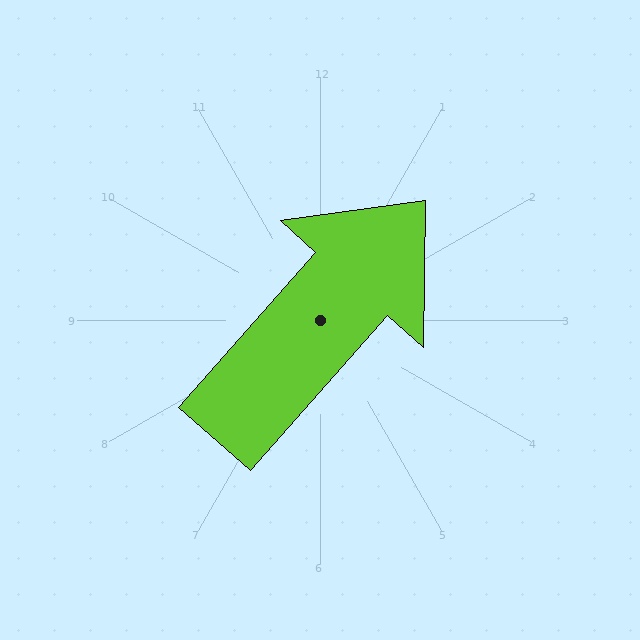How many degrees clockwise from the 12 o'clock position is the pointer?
Approximately 42 degrees.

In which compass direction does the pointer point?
Northeast.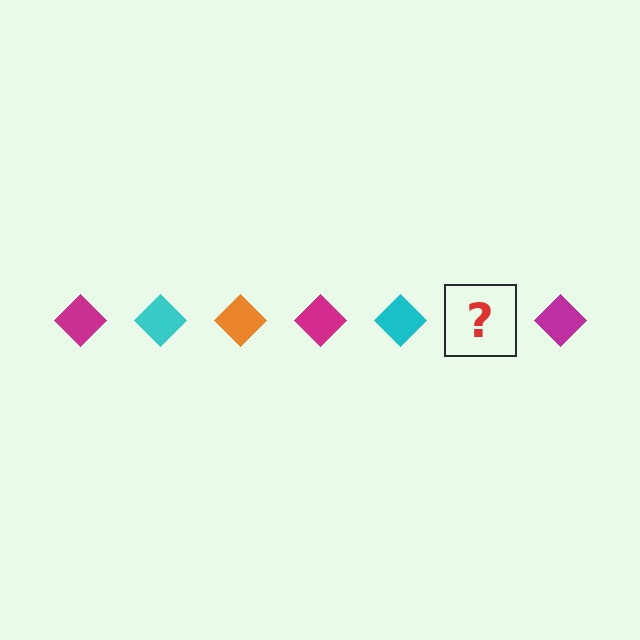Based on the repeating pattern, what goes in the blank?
The blank should be an orange diamond.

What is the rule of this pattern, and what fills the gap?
The rule is that the pattern cycles through magenta, cyan, orange diamonds. The gap should be filled with an orange diamond.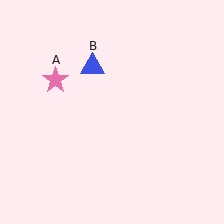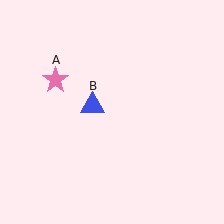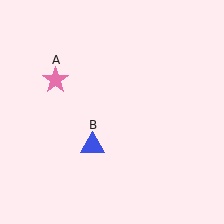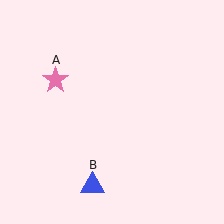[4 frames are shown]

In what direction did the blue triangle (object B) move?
The blue triangle (object B) moved down.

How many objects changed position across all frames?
1 object changed position: blue triangle (object B).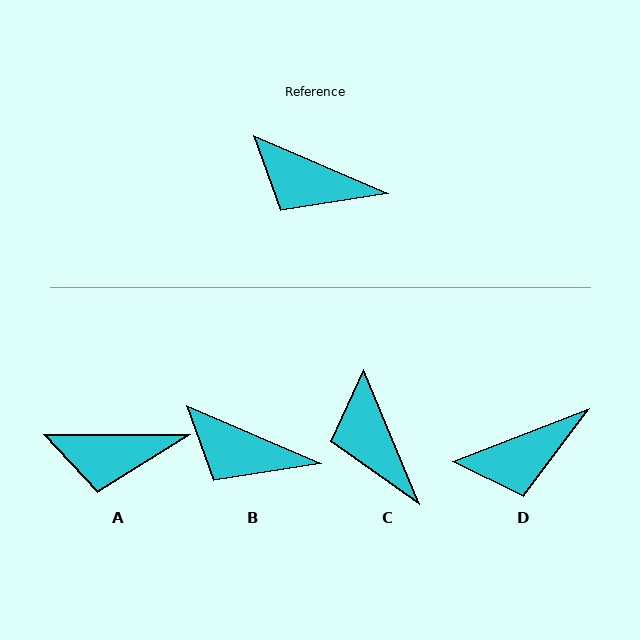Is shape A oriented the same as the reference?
No, it is off by about 23 degrees.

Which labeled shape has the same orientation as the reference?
B.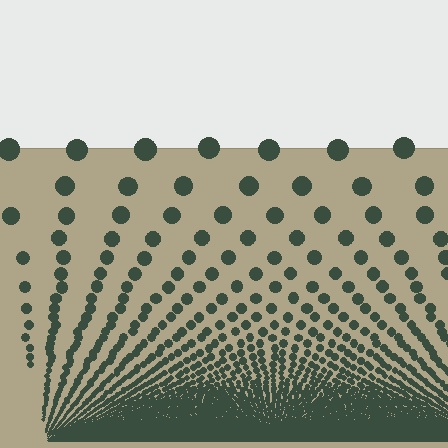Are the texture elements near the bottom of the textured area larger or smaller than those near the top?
Smaller. The gradient is inverted — elements near the bottom are smaller and denser.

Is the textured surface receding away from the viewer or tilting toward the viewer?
The surface appears to tilt toward the viewer. Texture elements get larger and sparser toward the top.